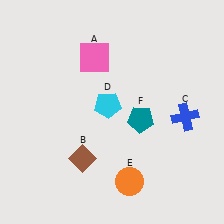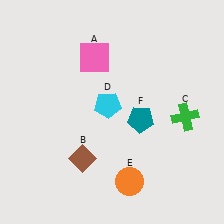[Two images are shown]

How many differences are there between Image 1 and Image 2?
There is 1 difference between the two images.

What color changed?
The cross (C) changed from blue in Image 1 to green in Image 2.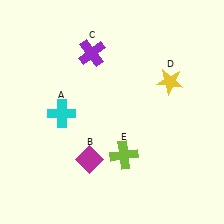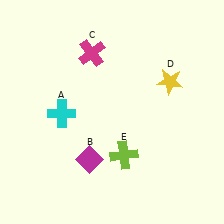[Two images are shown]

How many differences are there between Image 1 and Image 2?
There is 1 difference between the two images.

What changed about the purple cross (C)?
In Image 1, C is purple. In Image 2, it changed to magenta.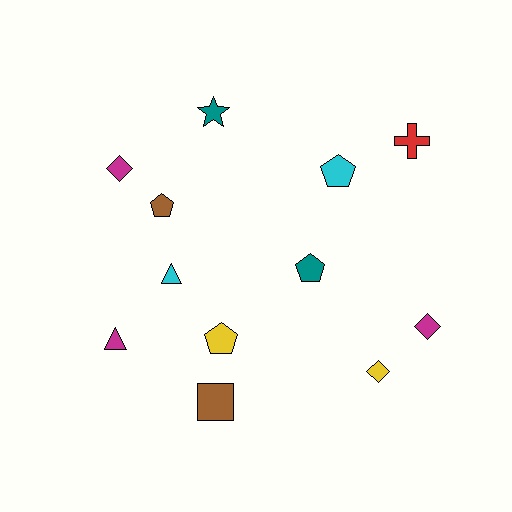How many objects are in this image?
There are 12 objects.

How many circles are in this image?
There are no circles.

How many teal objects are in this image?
There are 2 teal objects.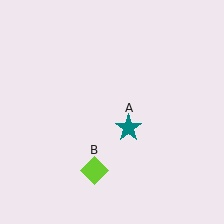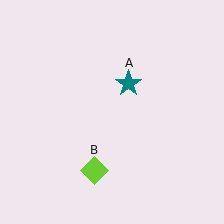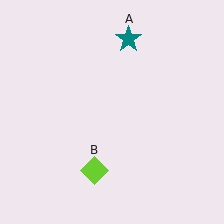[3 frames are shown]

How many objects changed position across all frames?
1 object changed position: teal star (object A).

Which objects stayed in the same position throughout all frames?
Lime diamond (object B) remained stationary.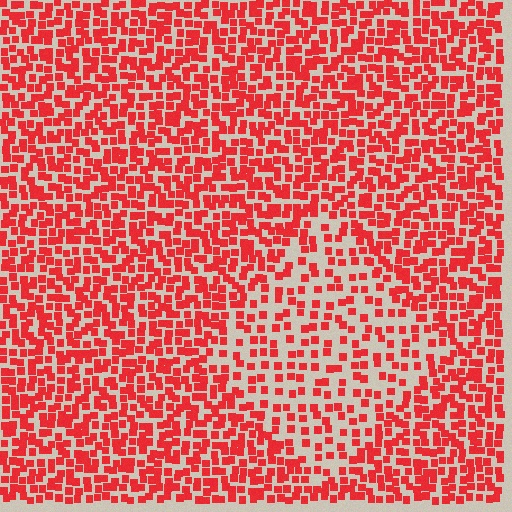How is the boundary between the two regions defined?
The boundary is defined by a change in element density (approximately 2.0x ratio). All elements are the same color, size, and shape.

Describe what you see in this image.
The image contains small red elements arranged at two different densities. A diamond-shaped region is visible where the elements are less densely packed than the surrounding area.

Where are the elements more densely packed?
The elements are more densely packed outside the diamond boundary.